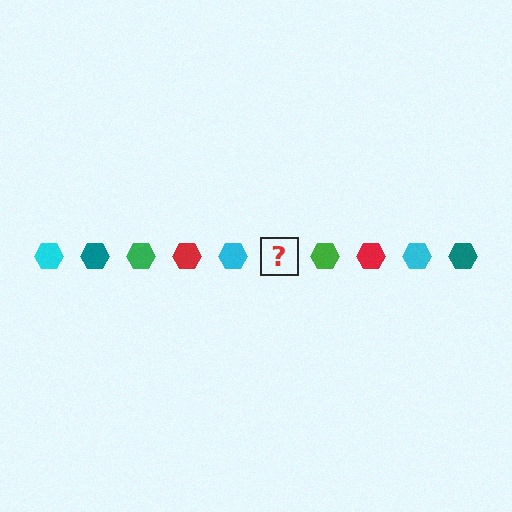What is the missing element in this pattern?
The missing element is a teal hexagon.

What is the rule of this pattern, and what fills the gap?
The rule is that the pattern cycles through cyan, teal, green, red hexagons. The gap should be filled with a teal hexagon.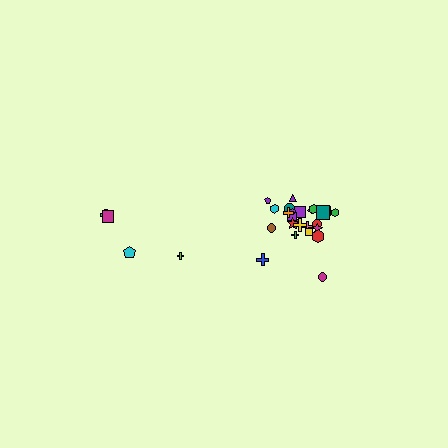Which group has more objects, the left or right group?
The right group.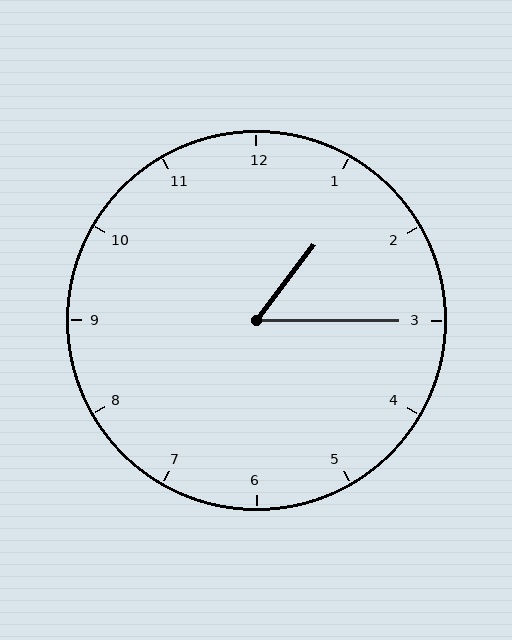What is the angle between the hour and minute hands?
Approximately 52 degrees.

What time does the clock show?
1:15.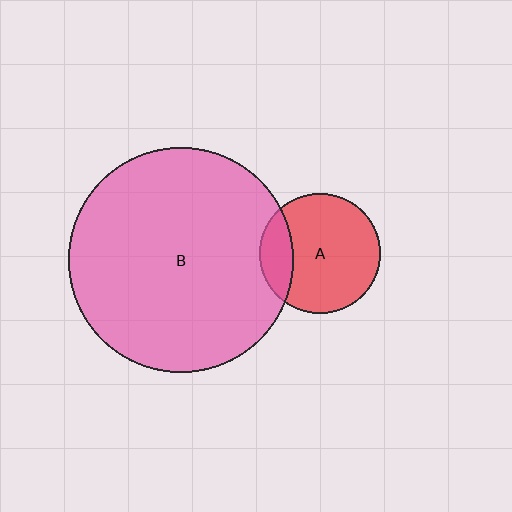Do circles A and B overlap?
Yes.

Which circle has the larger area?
Circle B (pink).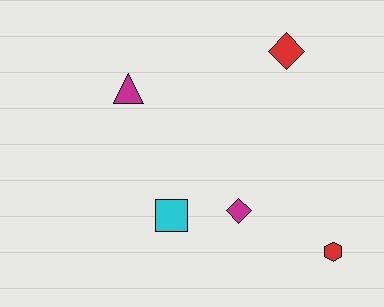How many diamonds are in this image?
There are 2 diamonds.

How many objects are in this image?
There are 5 objects.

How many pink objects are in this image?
There are no pink objects.